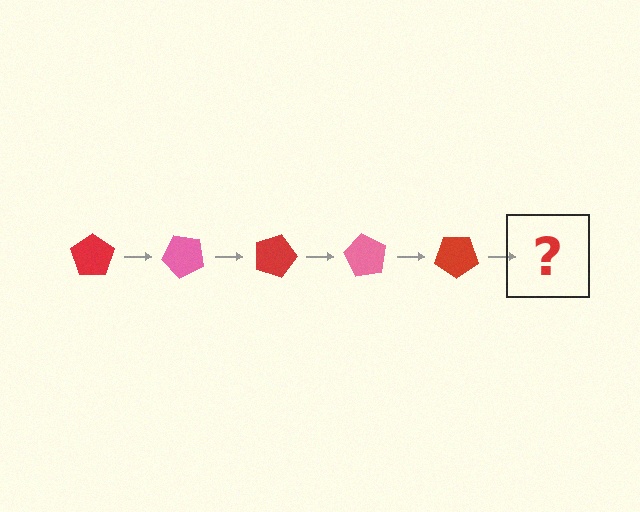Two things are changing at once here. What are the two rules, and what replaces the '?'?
The two rules are that it rotates 45 degrees each step and the color cycles through red and pink. The '?' should be a pink pentagon, rotated 225 degrees from the start.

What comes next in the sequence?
The next element should be a pink pentagon, rotated 225 degrees from the start.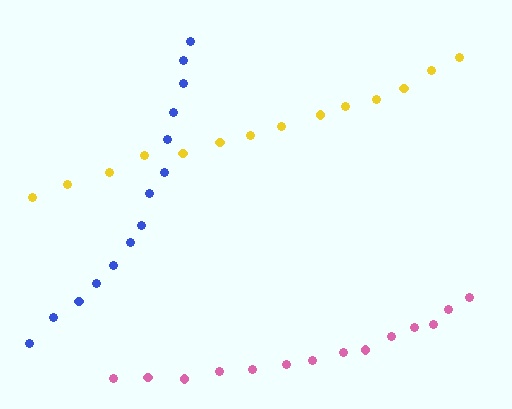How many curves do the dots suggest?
There are 3 distinct paths.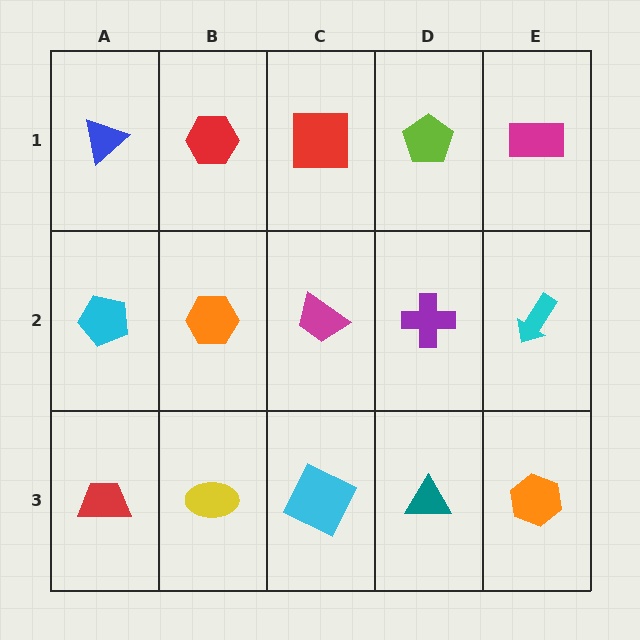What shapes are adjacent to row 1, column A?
A cyan pentagon (row 2, column A), a red hexagon (row 1, column B).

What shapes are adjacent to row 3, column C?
A magenta trapezoid (row 2, column C), a yellow ellipse (row 3, column B), a teal triangle (row 3, column D).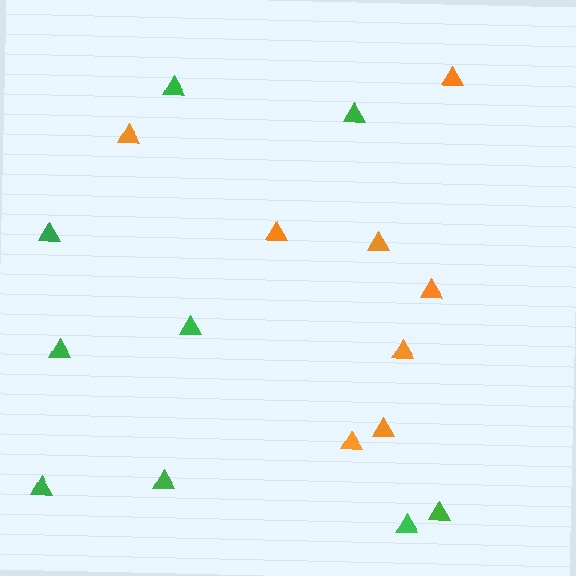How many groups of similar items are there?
There are 2 groups: one group of green triangles (9) and one group of orange triangles (8).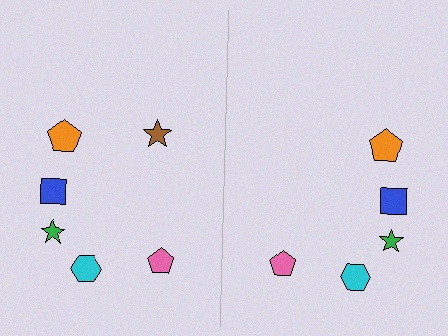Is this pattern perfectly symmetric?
No, the pattern is not perfectly symmetric. A brown star is missing from the right side.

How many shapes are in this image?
There are 11 shapes in this image.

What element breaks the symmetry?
A brown star is missing from the right side.